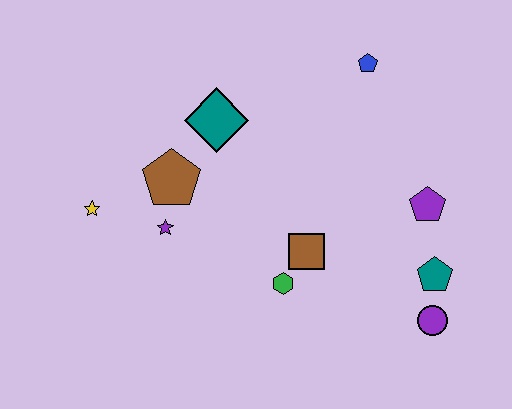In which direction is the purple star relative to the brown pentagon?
The purple star is below the brown pentagon.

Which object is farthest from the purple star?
The purple circle is farthest from the purple star.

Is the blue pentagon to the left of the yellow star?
No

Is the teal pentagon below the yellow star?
Yes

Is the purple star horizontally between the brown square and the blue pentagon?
No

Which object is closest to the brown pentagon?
The purple star is closest to the brown pentagon.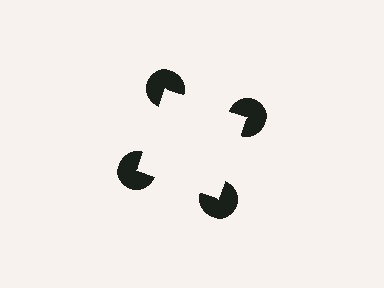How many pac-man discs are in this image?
There are 4 — one at each vertex of the illusory square.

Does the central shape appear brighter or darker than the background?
It typically appears slightly brighter than the background, even though no actual brightness change is drawn.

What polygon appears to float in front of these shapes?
An illusory square — its edges are inferred from the aligned wedge cuts in the pac-man discs, not physically drawn.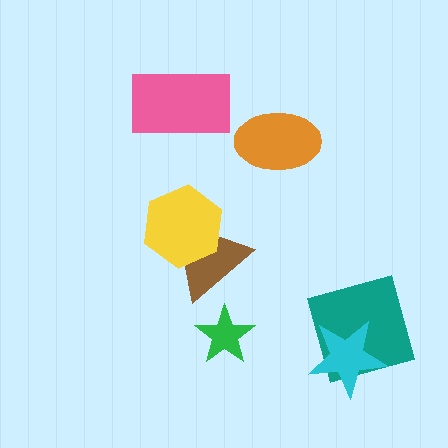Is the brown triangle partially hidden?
Yes, it is partially covered by another shape.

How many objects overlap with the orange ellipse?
0 objects overlap with the orange ellipse.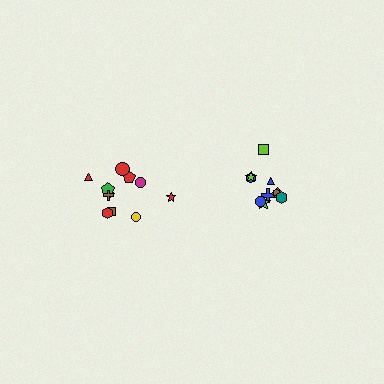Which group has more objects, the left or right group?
The left group.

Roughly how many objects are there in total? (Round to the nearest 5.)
Roughly 20 objects in total.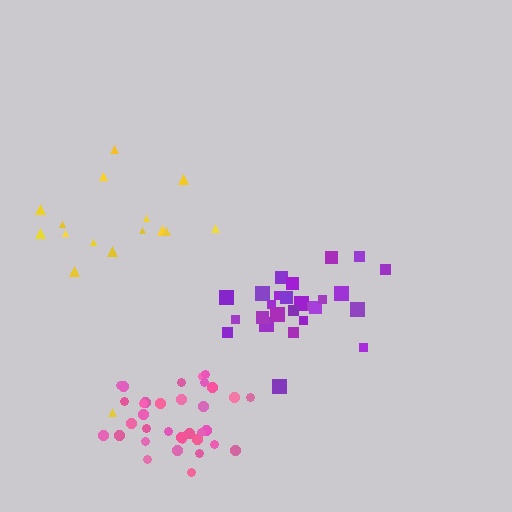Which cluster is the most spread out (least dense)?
Yellow.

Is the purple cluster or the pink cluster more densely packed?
Pink.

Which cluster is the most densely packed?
Pink.